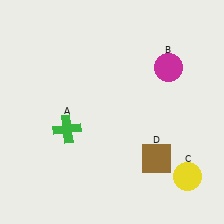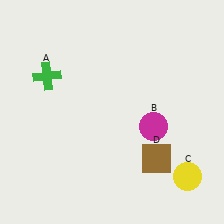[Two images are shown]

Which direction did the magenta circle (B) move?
The magenta circle (B) moved down.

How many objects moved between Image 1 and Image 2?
2 objects moved between the two images.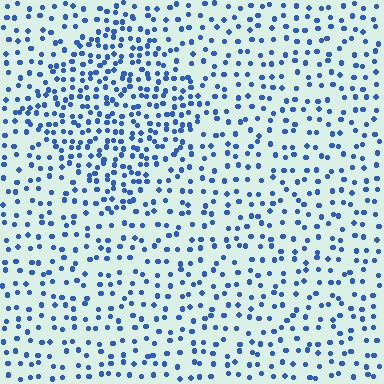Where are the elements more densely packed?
The elements are more densely packed inside the diamond boundary.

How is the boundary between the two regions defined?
The boundary is defined by a change in element density (approximately 1.9x ratio). All elements are the same color, size, and shape.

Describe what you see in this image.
The image contains small blue elements arranged at two different densities. A diamond-shaped region is visible where the elements are more densely packed than the surrounding area.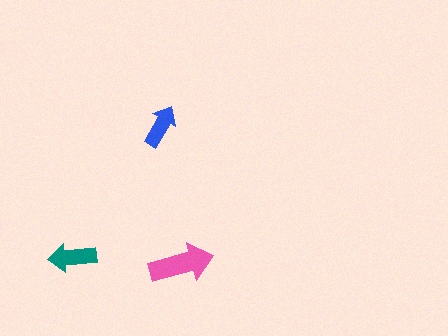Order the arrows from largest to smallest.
the pink one, the teal one, the blue one.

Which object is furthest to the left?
The teal arrow is leftmost.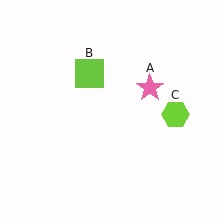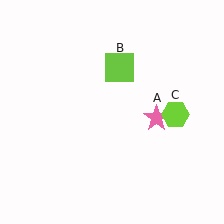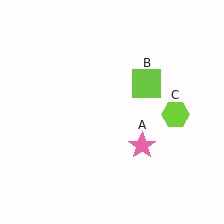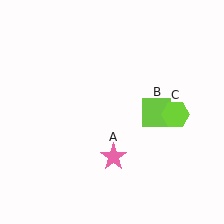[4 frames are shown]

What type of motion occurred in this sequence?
The pink star (object A), lime square (object B) rotated clockwise around the center of the scene.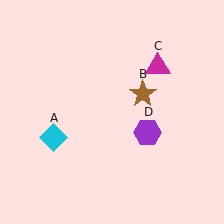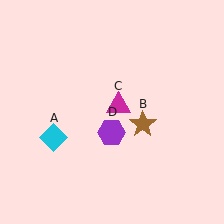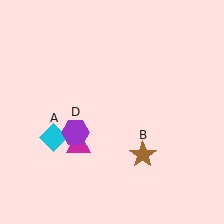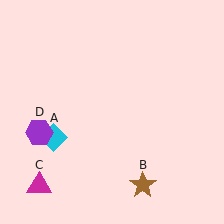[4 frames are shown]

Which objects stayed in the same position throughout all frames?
Cyan diamond (object A) remained stationary.